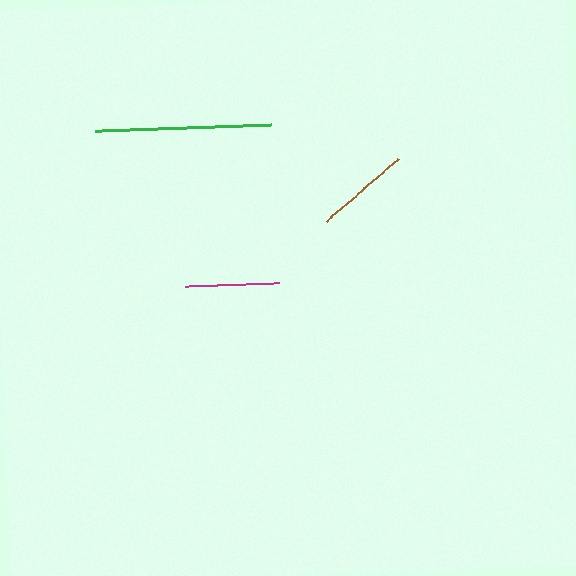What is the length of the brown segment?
The brown segment is approximately 95 pixels long.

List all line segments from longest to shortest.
From longest to shortest: green, brown, magenta.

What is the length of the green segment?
The green segment is approximately 176 pixels long.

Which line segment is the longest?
The green line is the longest at approximately 176 pixels.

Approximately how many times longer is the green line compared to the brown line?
The green line is approximately 1.9 times the length of the brown line.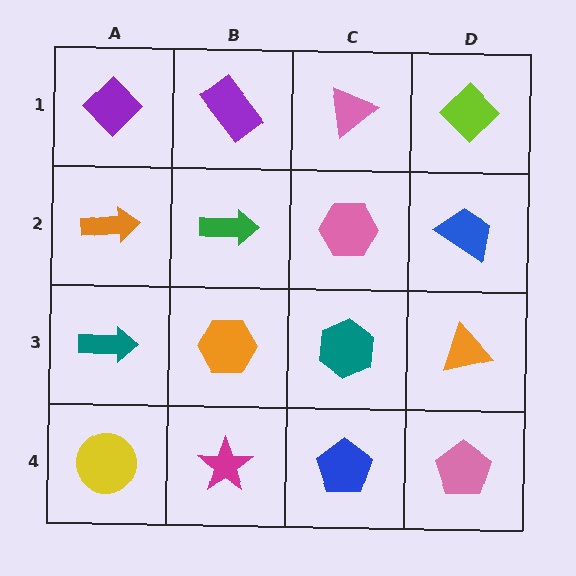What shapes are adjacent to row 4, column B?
An orange hexagon (row 3, column B), a yellow circle (row 4, column A), a blue pentagon (row 4, column C).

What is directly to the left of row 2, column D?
A pink hexagon.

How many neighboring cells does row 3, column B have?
4.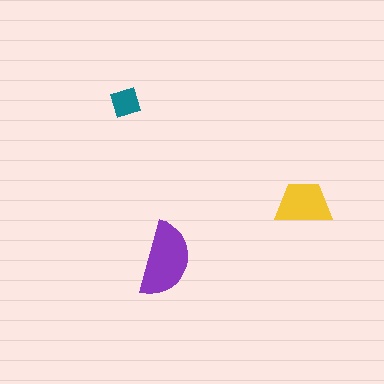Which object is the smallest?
The teal diamond.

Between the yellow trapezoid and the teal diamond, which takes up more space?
The yellow trapezoid.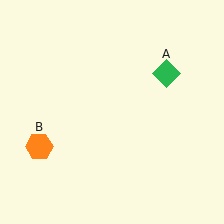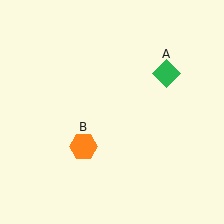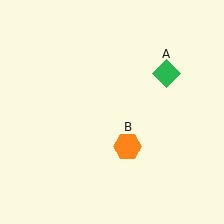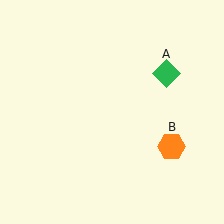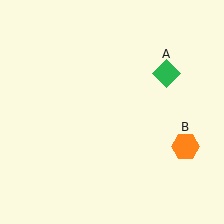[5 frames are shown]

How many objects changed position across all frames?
1 object changed position: orange hexagon (object B).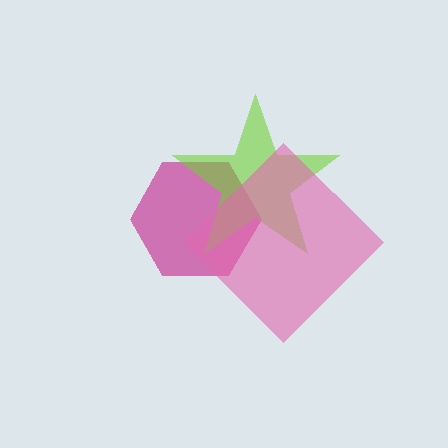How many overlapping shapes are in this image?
There are 3 overlapping shapes in the image.